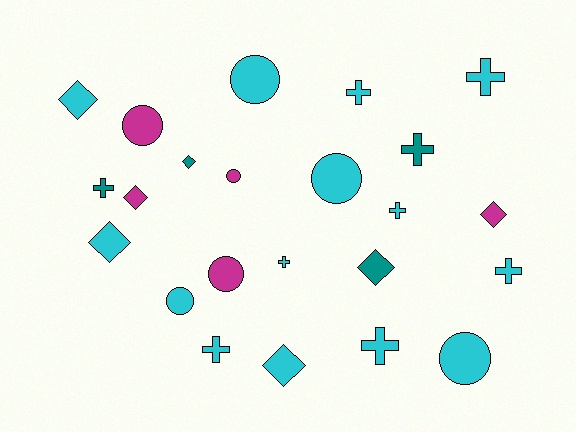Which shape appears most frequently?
Cross, with 9 objects.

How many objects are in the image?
There are 23 objects.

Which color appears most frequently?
Cyan, with 14 objects.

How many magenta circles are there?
There are 3 magenta circles.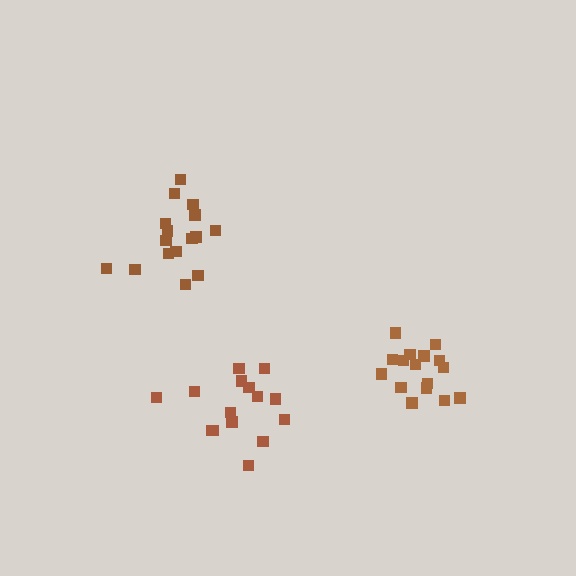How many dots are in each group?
Group 1: 16 dots, Group 2: 16 dots, Group 3: 15 dots (47 total).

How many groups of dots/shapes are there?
There are 3 groups.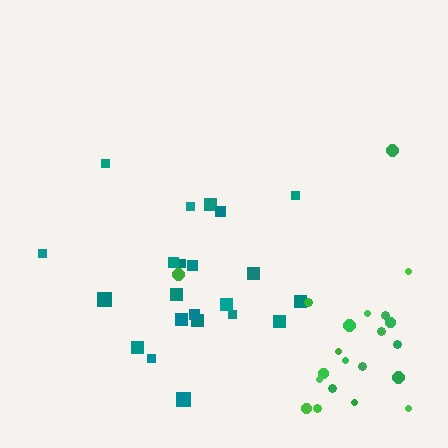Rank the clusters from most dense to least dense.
teal, green.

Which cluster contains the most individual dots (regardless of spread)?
Teal (22).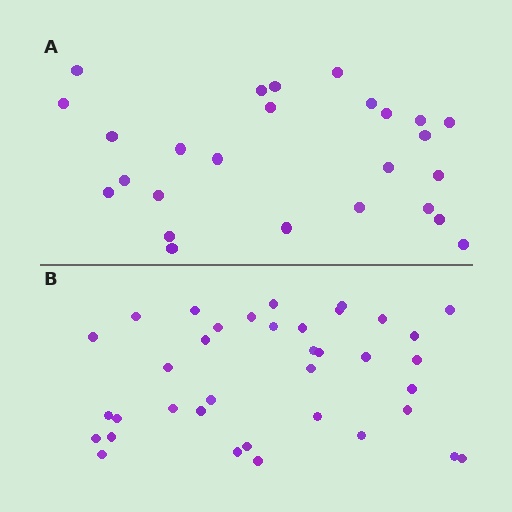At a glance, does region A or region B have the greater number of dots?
Region B (the bottom region) has more dots.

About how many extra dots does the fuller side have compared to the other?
Region B has roughly 12 or so more dots than region A.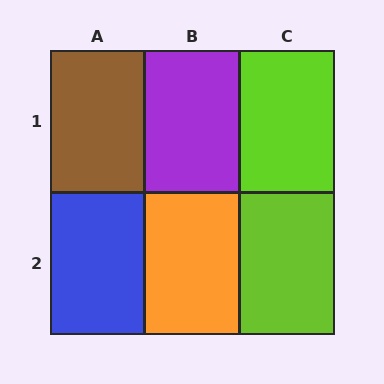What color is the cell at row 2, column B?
Orange.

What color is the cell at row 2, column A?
Blue.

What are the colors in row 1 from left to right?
Brown, purple, lime.